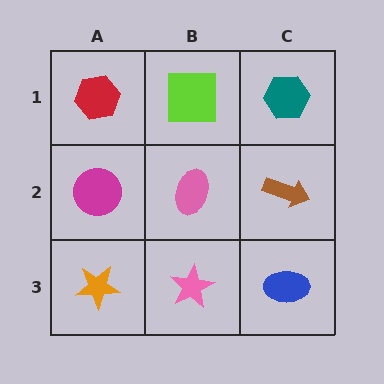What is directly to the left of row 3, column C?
A pink star.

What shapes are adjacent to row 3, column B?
A pink ellipse (row 2, column B), an orange star (row 3, column A), a blue ellipse (row 3, column C).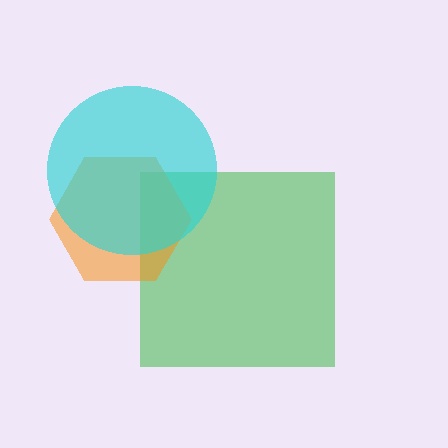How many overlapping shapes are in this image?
There are 3 overlapping shapes in the image.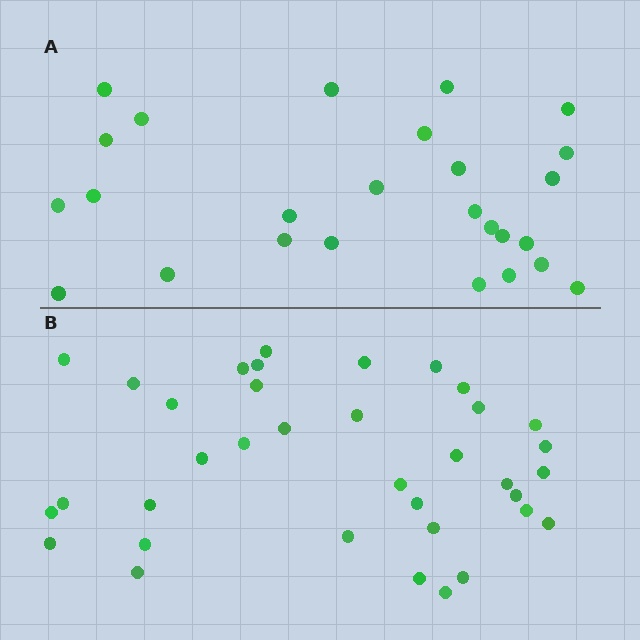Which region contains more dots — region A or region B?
Region B (the bottom region) has more dots.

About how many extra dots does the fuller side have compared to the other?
Region B has roughly 10 or so more dots than region A.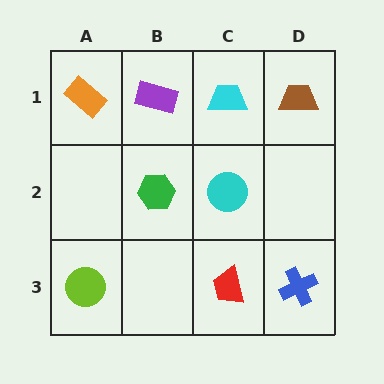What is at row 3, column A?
A lime circle.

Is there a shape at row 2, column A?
No, that cell is empty.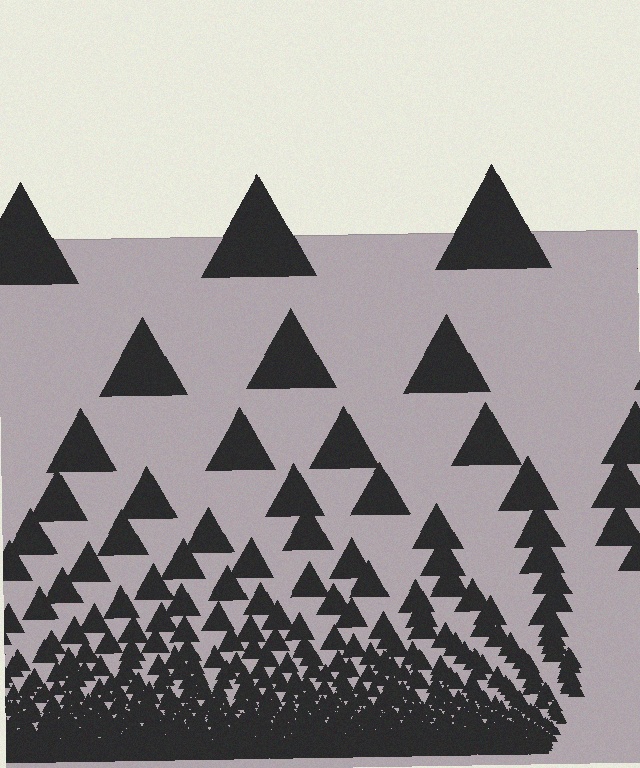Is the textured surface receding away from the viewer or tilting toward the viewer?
The surface appears to tilt toward the viewer. Texture elements get larger and sparser toward the top.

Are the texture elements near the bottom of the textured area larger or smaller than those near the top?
Smaller. The gradient is inverted — elements near the bottom are smaller and denser.